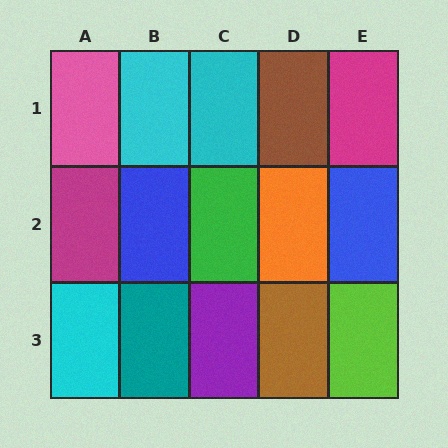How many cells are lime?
1 cell is lime.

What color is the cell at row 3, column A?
Cyan.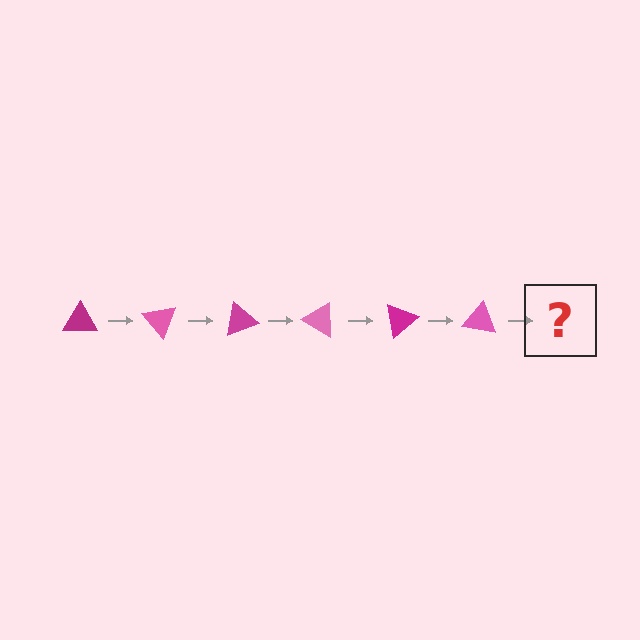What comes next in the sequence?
The next element should be a magenta triangle, rotated 300 degrees from the start.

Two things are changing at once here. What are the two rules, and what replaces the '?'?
The two rules are that it rotates 50 degrees each step and the color cycles through magenta and pink. The '?' should be a magenta triangle, rotated 300 degrees from the start.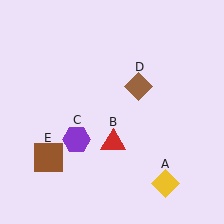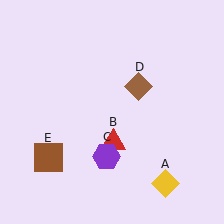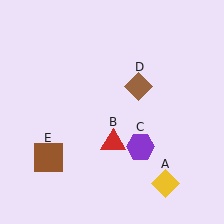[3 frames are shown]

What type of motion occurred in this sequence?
The purple hexagon (object C) rotated counterclockwise around the center of the scene.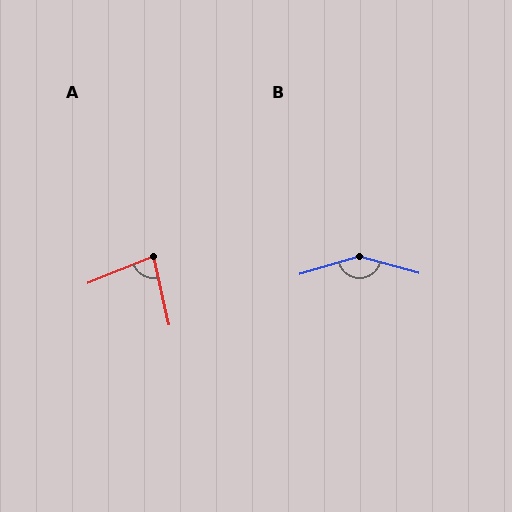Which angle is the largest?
B, at approximately 148 degrees.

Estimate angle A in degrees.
Approximately 80 degrees.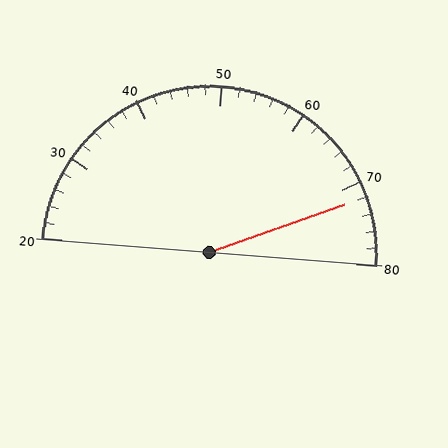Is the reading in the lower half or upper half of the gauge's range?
The reading is in the upper half of the range (20 to 80).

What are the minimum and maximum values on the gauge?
The gauge ranges from 20 to 80.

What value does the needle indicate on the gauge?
The needle indicates approximately 72.